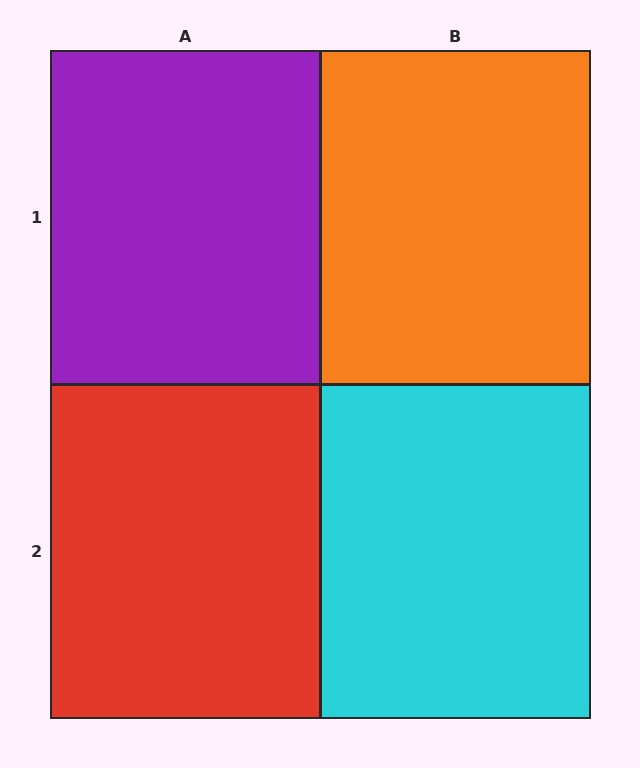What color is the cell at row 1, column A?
Purple.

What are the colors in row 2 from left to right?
Red, cyan.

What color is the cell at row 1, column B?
Orange.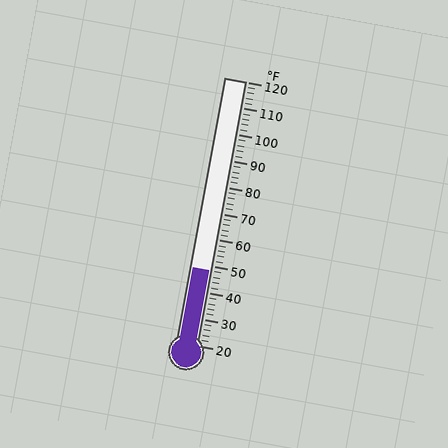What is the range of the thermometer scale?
The thermometer scale ranges from 20°F to 120°F.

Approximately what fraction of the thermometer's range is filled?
The thermometer is filled to approximately 30% of its range.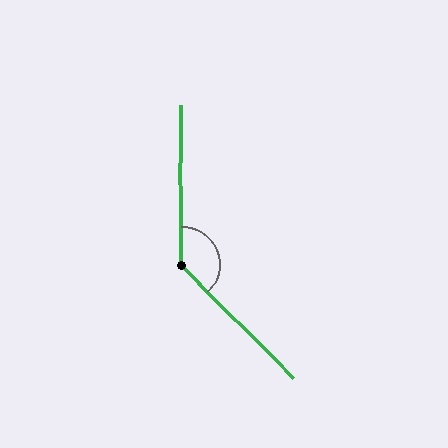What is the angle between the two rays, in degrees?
Approximately 135 degrees.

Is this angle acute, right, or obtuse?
It is obtuse.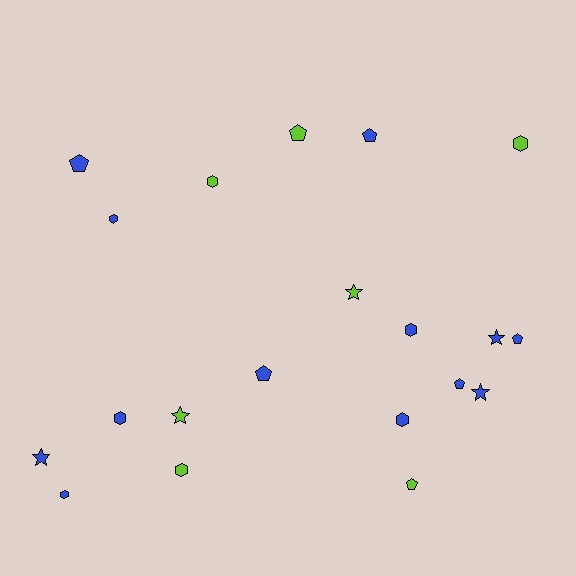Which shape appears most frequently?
Hexagon, with 8 objects.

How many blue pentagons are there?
There are 5 blue pentagons.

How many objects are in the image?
There are 20 objects.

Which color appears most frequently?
Blue, with 13 objects.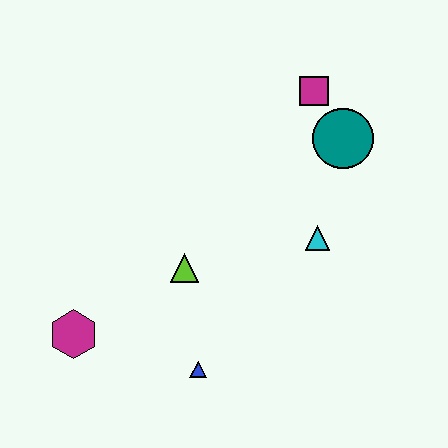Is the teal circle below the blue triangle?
No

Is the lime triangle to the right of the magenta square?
No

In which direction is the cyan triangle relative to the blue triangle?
The cyan triangle is above the blue triangle.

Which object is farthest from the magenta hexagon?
The magenta square is farthest from the magenta hexagon.